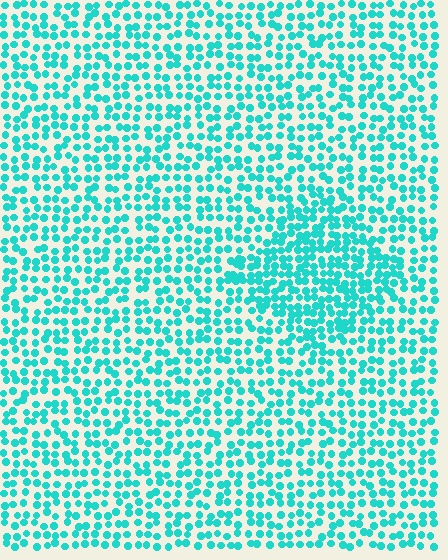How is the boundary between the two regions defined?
The boundary is defined by a change in element density (approximately 1.6x ratio). All elements are the same color, size, and shape.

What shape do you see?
I see a diamond.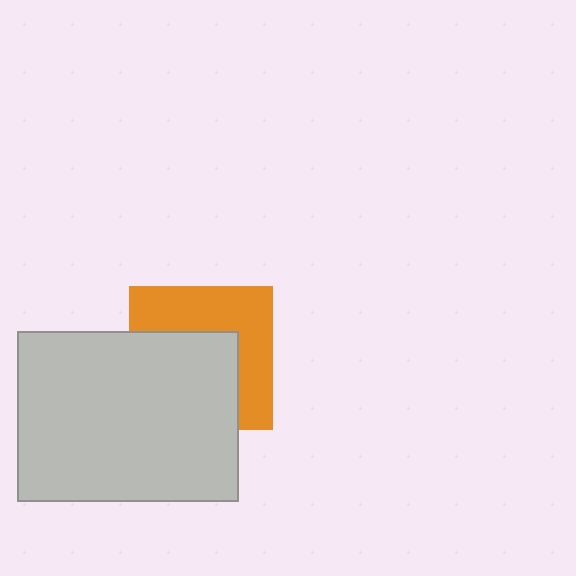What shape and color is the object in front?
The object in front is a light gray rectangle.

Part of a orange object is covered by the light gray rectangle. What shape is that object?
It is a square.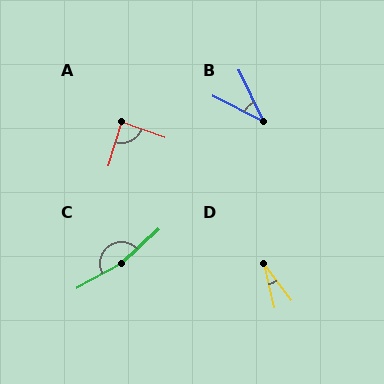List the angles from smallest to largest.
D (24°), B (38°), A (87°), C (166°).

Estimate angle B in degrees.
Approximately 38 degrees.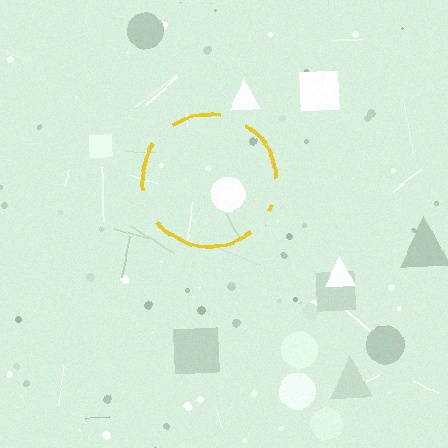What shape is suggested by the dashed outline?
The dashed outline suggests a circle.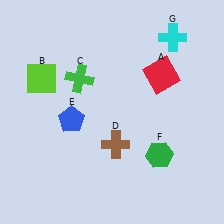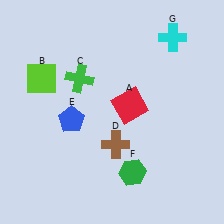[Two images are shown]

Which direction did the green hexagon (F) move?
The green hexagon (F) moved left.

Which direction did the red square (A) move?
The red square (A) moved left.